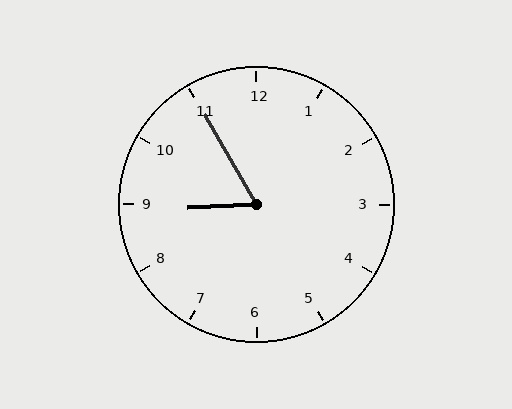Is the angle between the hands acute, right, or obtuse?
It is acute.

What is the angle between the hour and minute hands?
Approximately 62 degrees.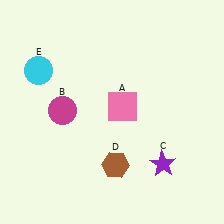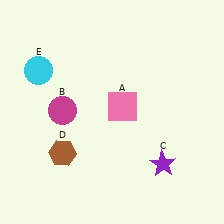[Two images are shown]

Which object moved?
The brown hexagon (D) moved left.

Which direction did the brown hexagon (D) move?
The brown hexagon (D) moved left.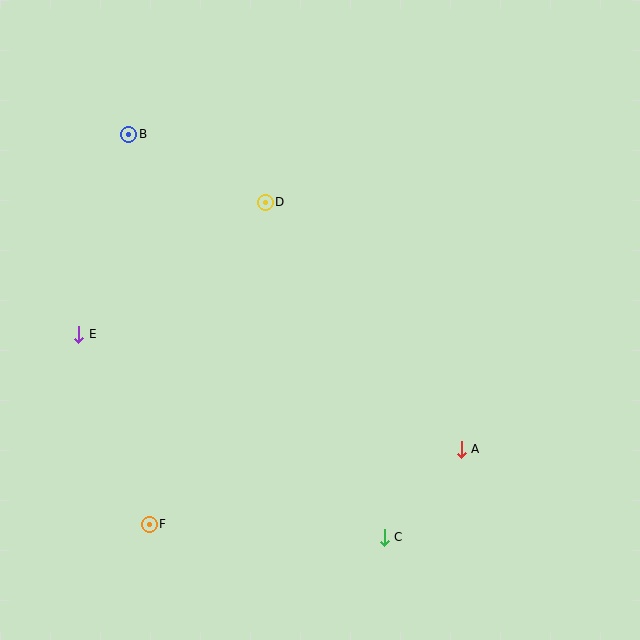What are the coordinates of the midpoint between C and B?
The midpoint between C and B is at (256, 336).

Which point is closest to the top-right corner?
Point D is closest to the top-right corner.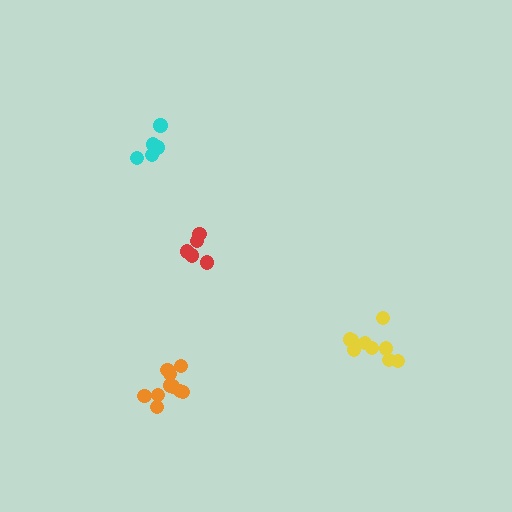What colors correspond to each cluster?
The clusters are colored: red, yellow, cyan, orange.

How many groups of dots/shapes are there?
There are 4 groups.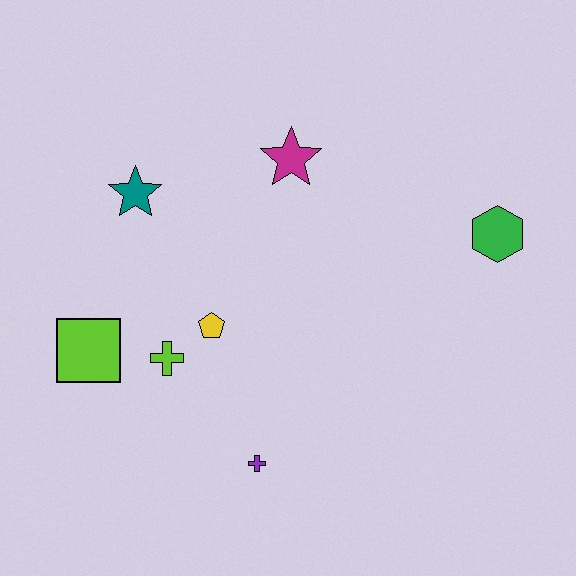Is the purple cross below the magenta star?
Yes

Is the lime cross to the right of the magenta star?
No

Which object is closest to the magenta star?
The teal star is closest to the magenta star.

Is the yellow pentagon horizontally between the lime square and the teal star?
No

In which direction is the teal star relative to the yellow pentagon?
The teal star is above the yellow pentagon.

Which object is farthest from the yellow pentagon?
The green hexagon is farthest from the yellow pentagon.